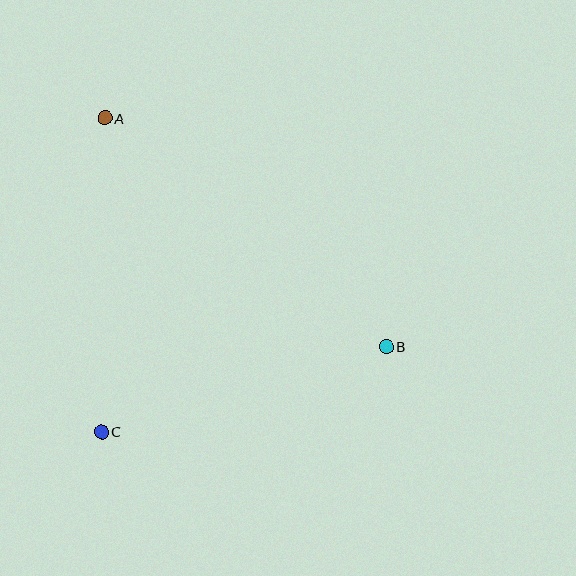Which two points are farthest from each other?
Points A and B are farthest from each other.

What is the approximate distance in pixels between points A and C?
The distance between A and C is approximately 314 pixels.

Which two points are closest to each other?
Points B and C are closest to each other.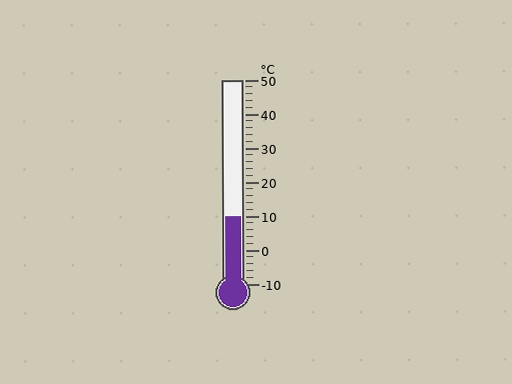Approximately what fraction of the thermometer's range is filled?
The thermometer is filled to approximately 35% of its range.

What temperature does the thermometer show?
The thermometer shows approximately 10°C.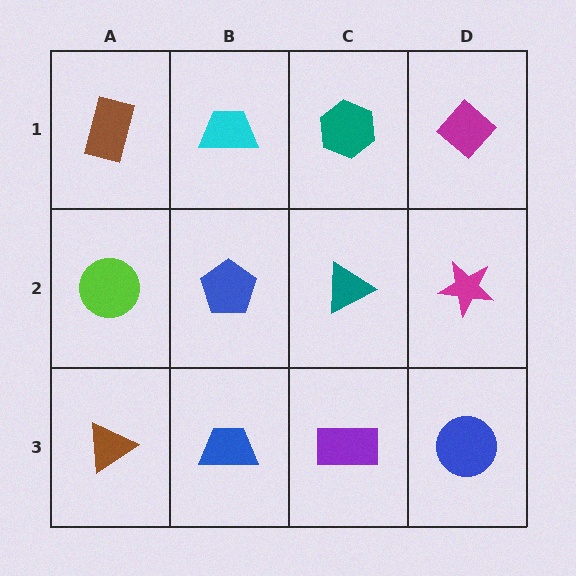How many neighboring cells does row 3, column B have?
3.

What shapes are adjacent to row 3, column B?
A blue pentagon (row 2, column B), a brown triangle (row 3, column A), a purple rectangle (row 3, column C).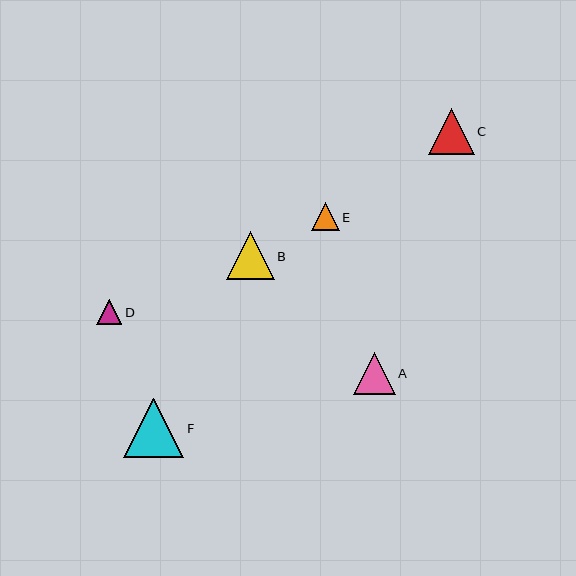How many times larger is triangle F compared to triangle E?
Triangle F is approximately 2.1 times the size of triangle E.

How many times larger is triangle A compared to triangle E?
Triangle A is approximately 1.5 times the size of triangle E.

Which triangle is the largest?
Triangle F is the largest with a size of approximately 60 pixels.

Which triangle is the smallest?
Triangle D is the smallest with a size of approximately 25 pixels.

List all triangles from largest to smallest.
From largest to smallest: F, B, C, A, E, D.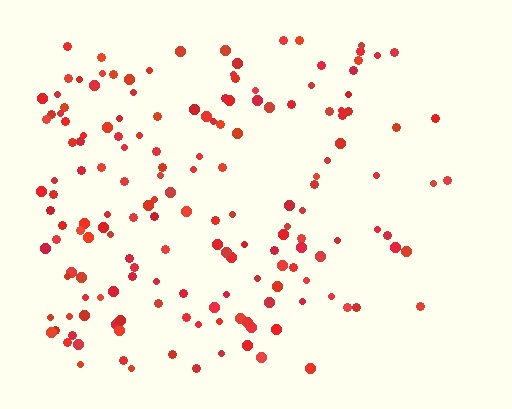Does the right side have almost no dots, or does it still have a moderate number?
Still a moderate number, just noticeably fewer than the left.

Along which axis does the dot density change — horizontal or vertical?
Horizontal.